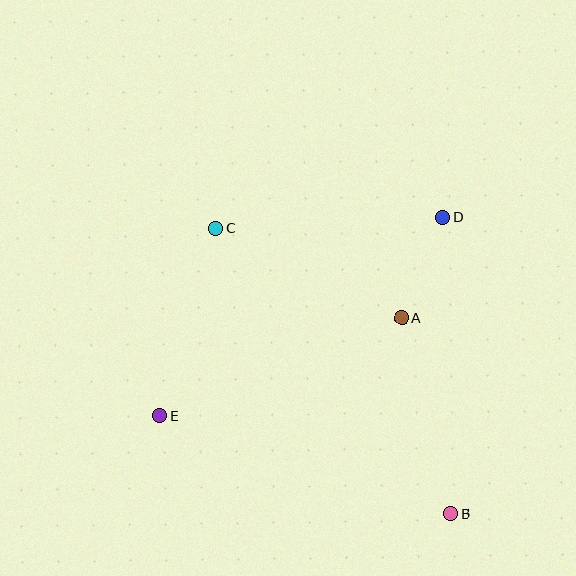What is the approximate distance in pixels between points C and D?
The distance between C and D is approximately 227 pixels.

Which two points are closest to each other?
Points A and D are closest to each other.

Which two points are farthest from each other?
Points B and C are farthest from each other.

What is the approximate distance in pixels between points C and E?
The distance between C and E is approximately 195 pixels.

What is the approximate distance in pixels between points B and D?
The distance between B and D is approximately 296 pixels.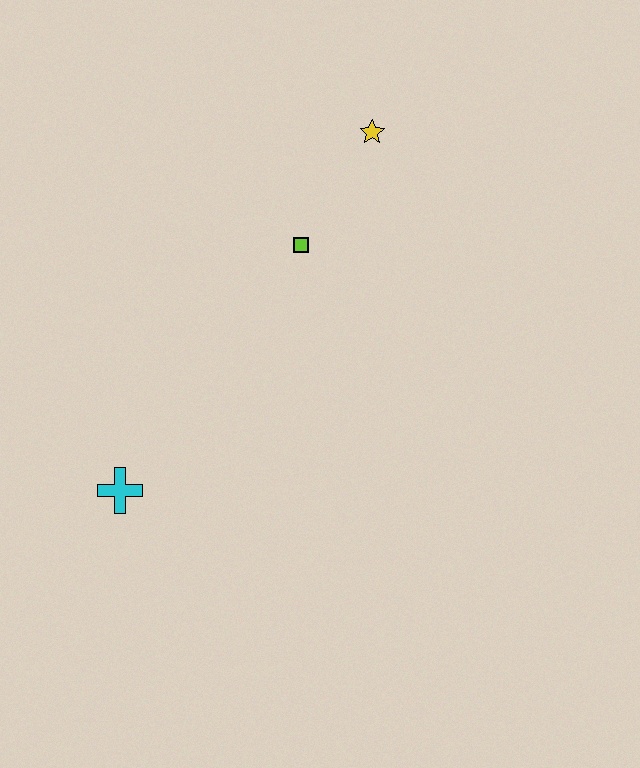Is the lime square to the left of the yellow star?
Yes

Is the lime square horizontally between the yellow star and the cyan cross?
Yes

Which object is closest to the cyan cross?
The lime square is closest to the cyan cross.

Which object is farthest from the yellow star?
The cyan cross is farthest from the yellow star.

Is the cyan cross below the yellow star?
Yes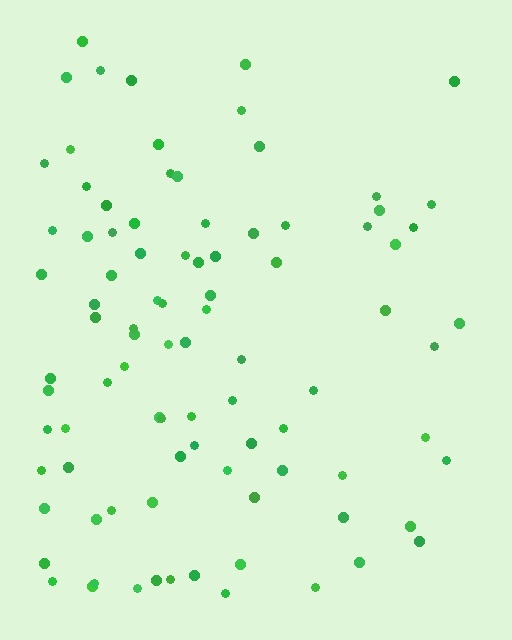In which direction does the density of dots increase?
From right to left, with the left side densest.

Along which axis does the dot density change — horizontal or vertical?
Horizontal.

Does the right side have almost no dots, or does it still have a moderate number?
Still a moderate number, just noticeably fewer than the left.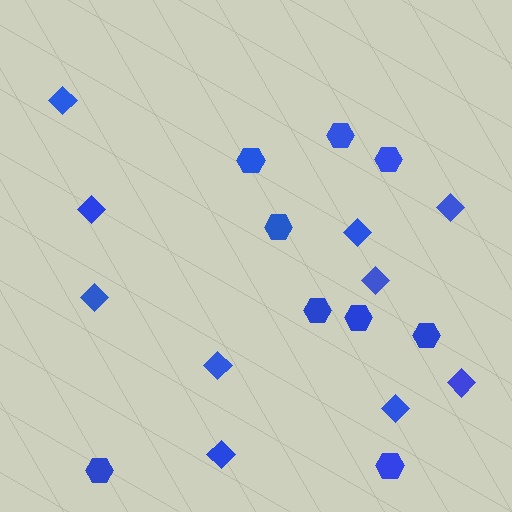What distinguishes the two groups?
There are 2 groups: one group of diamonds (10) and one group of hexagons (9).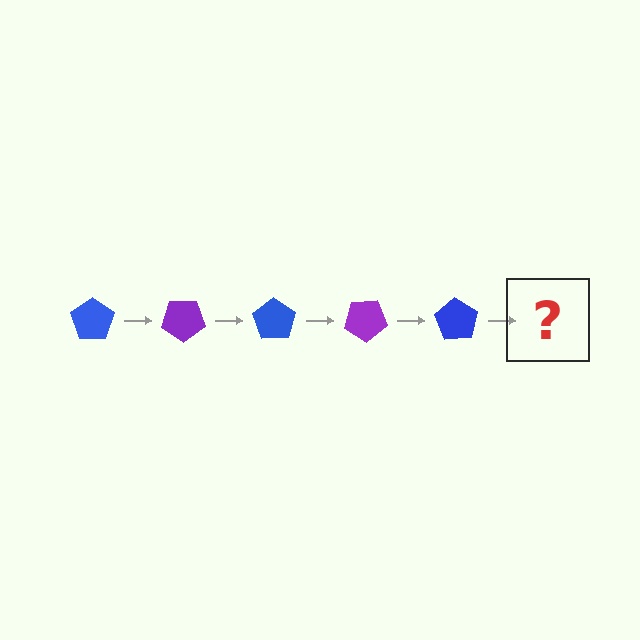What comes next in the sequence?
The next element should be a purple pentagon, rotated 175 degrees from the start.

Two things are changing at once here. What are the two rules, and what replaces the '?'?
The two rules are that it rotates 35 degrees each step and the color cycles through blue and purple. The '?' should be a purple pentagon, rotated 175 degrees from the start.